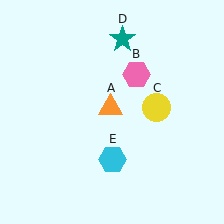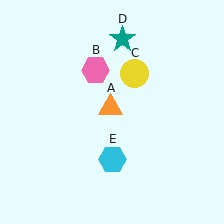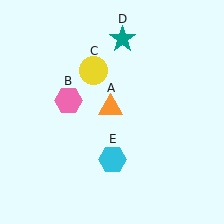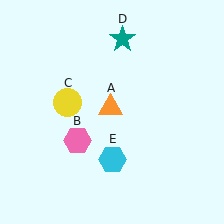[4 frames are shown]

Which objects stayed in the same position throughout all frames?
Orange triangle (object A) and teal star (object D) and cyan hexagon (object E) remained stationary.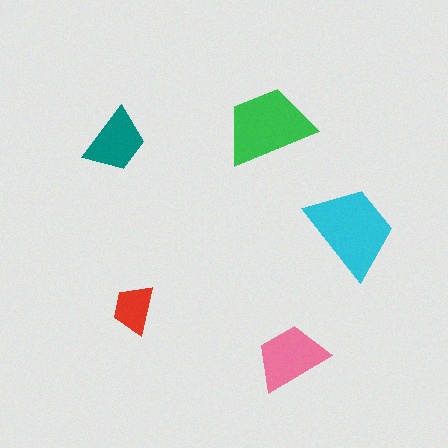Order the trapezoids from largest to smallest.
the cyan one, the green one, the pink one, the teal one, the red one.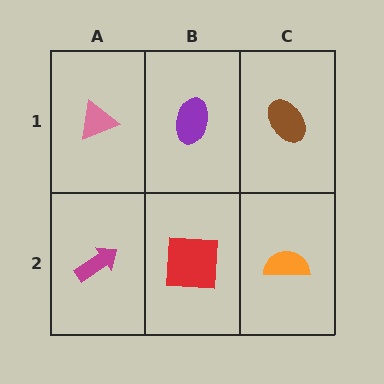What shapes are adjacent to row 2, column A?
A pink triangle (row 1, column A), a red square (row 2, column B).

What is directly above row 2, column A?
A pink triangle.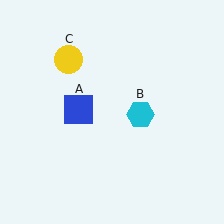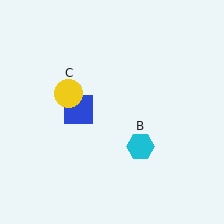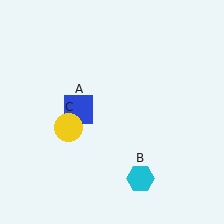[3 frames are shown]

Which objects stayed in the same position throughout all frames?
Blue square (object A) remained stationary.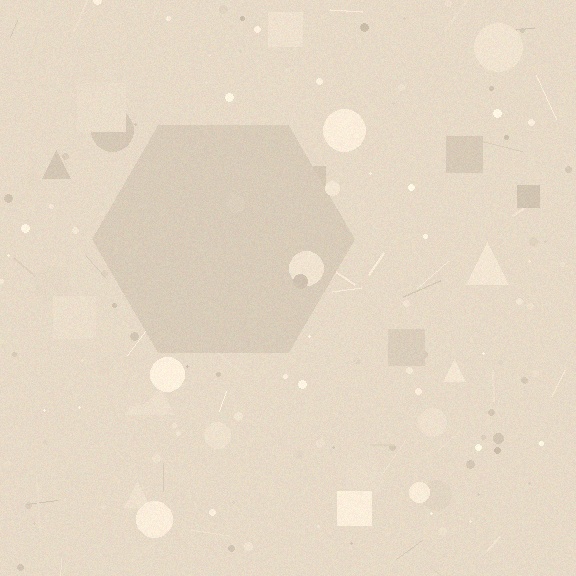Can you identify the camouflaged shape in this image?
The camouflaged shape is a hexagon.